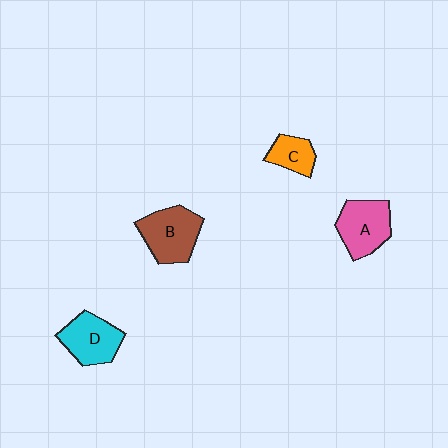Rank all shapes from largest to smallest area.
From largest to smallest: B (brown), A (pink), D (cyan), C (orange).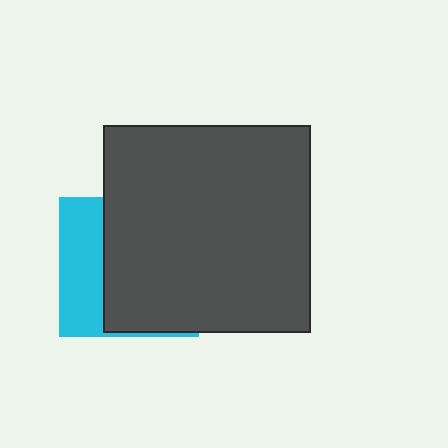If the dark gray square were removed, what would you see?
You would see the complete cyan square.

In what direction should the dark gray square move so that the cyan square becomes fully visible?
The dark gray square should move right. That is the shortest direction to clear the overlap and leave the cyan square fully visible.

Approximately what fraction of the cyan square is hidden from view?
Roughly 67% of the cyan square is hidden behind the dark gray square.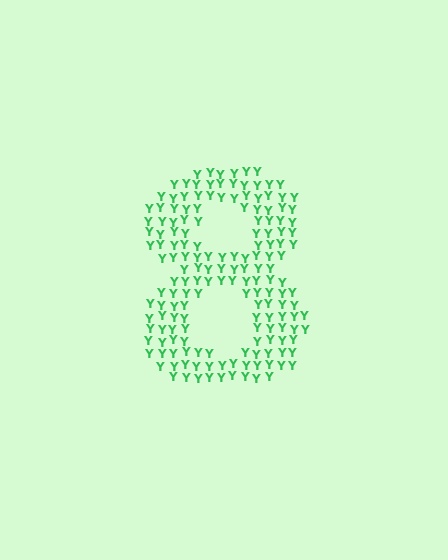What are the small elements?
The small elements are letter Y's.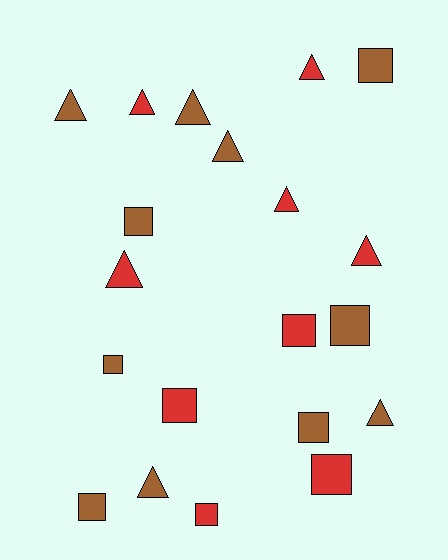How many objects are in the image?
There are 20 objects.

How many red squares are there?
There are 4 red squares.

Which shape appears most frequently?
Square, with 10 objects.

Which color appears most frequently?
Brown, with 11 objects.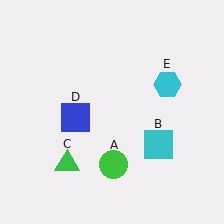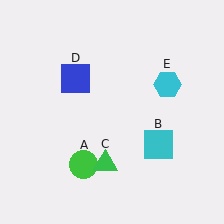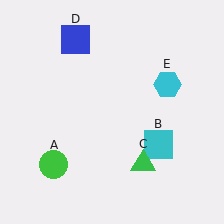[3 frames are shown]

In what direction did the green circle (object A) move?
The green circle (object A) moved left.